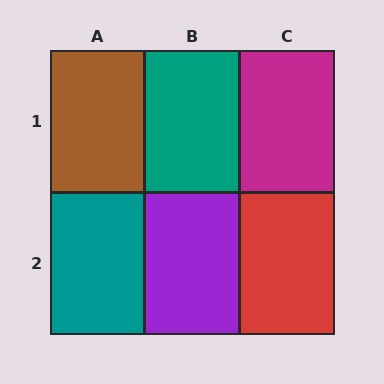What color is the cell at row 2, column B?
Purple.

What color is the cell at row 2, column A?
Teal.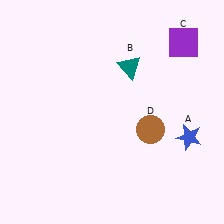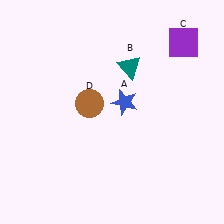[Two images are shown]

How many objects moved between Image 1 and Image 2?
2 objects moved between the two images.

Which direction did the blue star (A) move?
The blue star (A) moved left.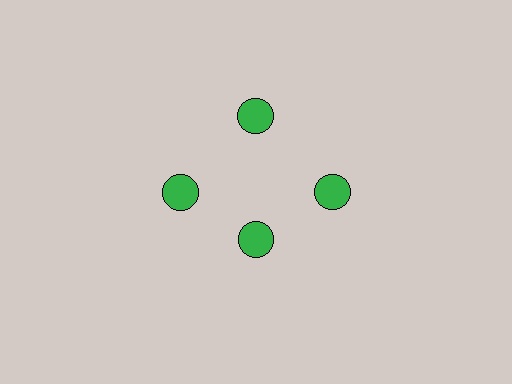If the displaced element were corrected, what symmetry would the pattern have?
It would have 4-fold rotational symmetry — the pattern would map onto itself every 90 degrees.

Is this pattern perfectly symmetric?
No. The 4 green circles are arranged in a ring, but one element near the 6 o'clock position is pulled inward toward the center, breaking the 4-fold rotational symmetry.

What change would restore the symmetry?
The symmetry would be restored by moving it outward, back onto the ring so that all 4 circles sit at equal angles and equal distance from the center.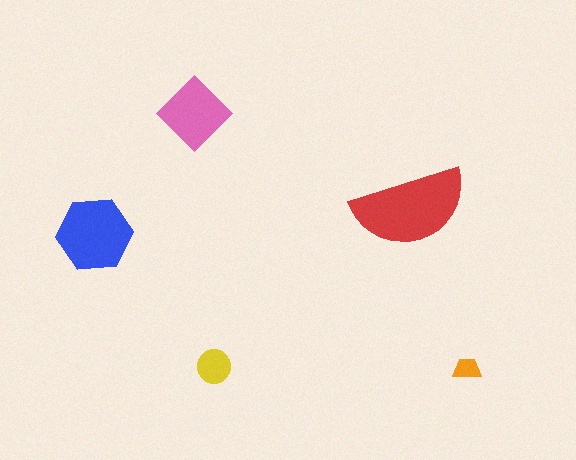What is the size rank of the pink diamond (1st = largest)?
3rd.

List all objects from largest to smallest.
The red semicircle, the blue hexagon, the pink diamond, the yellow circle, the orange trapezoid.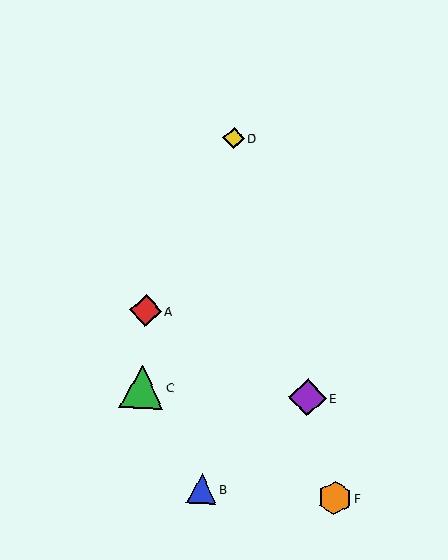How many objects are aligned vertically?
2 objects (A, C) are aligned vertically.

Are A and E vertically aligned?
No, A is at x≈146 and E is at x≈307.